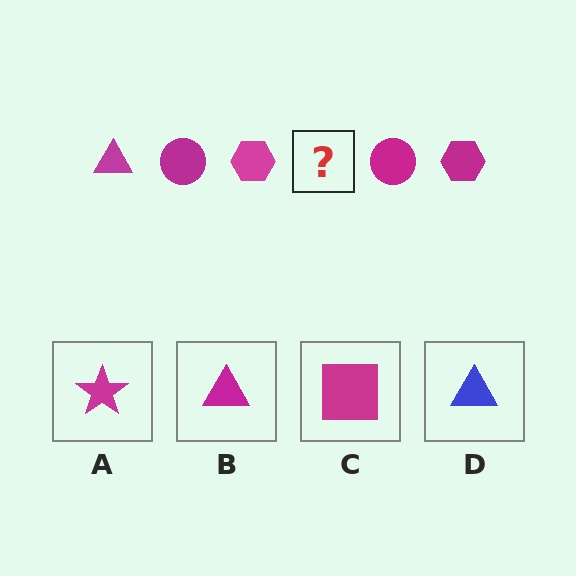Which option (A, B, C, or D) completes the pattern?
B.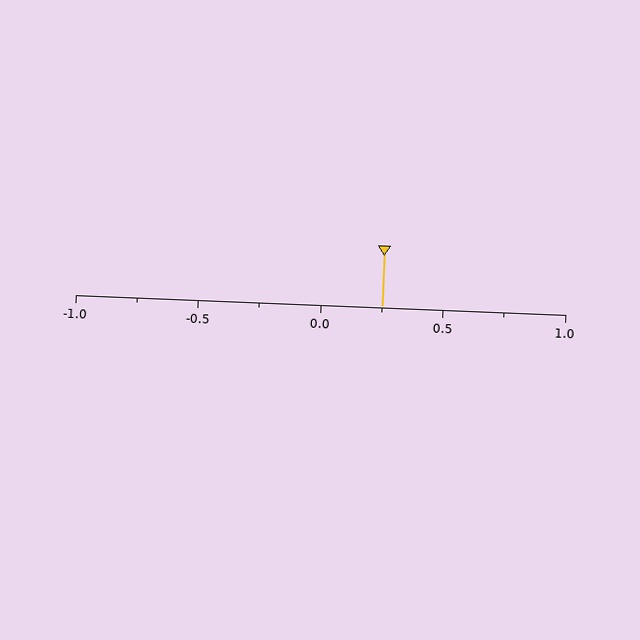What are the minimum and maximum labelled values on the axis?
The axis runs from -1.0 to 1.0.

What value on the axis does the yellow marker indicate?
The marker indicates approximately 0.25.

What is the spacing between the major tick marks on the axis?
The major ticks are spaced 0.5 apart.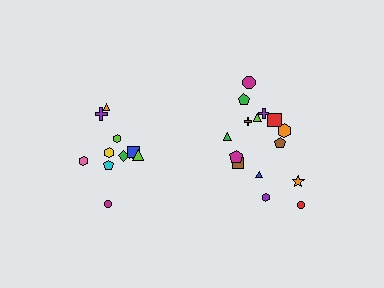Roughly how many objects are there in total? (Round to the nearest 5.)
Roughly 25 objects in total.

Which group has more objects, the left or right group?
The right group.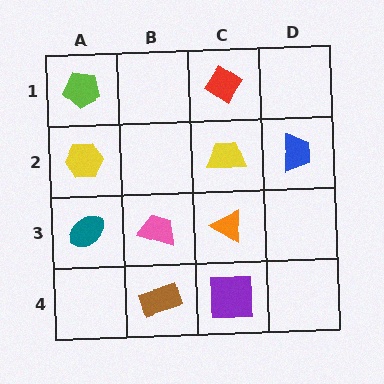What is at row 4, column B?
A brown rectangle.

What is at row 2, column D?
A blue trapezoid.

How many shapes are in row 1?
2 shapes.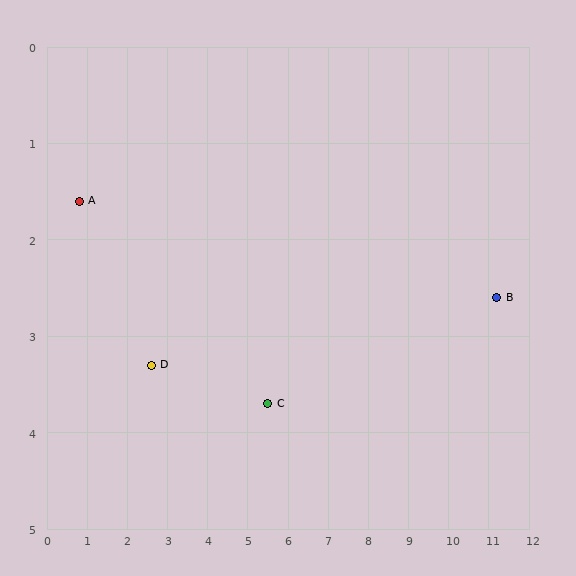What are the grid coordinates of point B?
Point B is at approximately (11.2, 2.6).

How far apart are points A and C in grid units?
Points A and C are about 5.1 grid units apart.